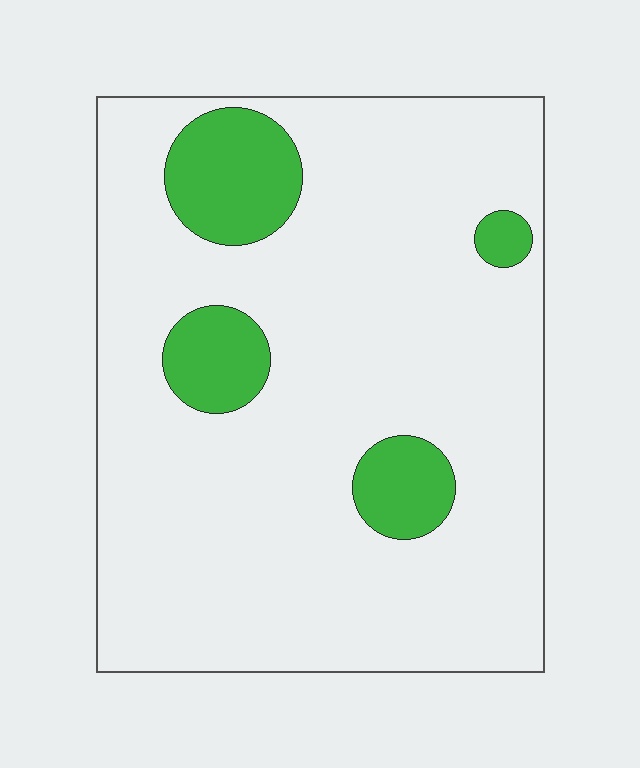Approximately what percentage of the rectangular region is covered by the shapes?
Approximately 15%.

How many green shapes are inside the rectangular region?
4.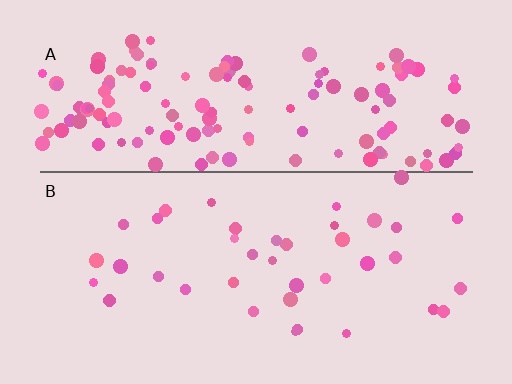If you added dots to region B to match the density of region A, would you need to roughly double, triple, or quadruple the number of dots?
Approximately quadruple.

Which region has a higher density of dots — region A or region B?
A (the top).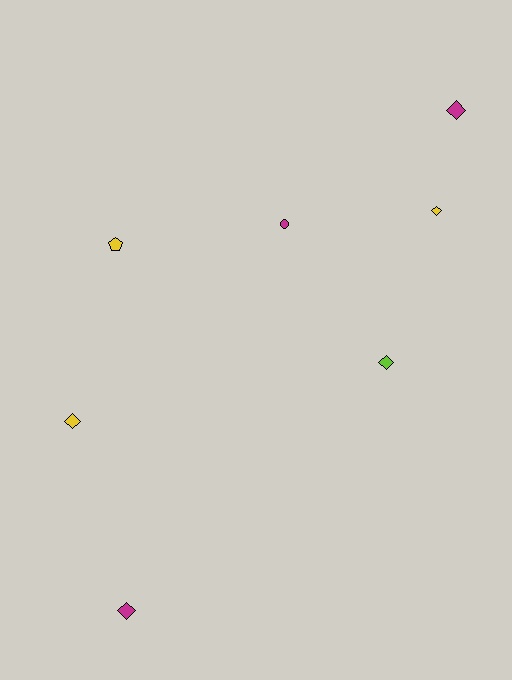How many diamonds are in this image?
There are 5 diamonds.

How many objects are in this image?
There are 7 objects.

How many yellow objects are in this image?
There are 3 yellow objects.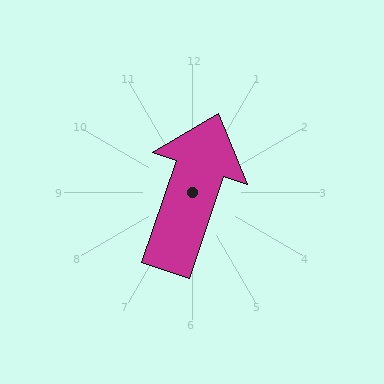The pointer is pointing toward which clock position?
Roughly 1 o'clock.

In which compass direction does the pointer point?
North.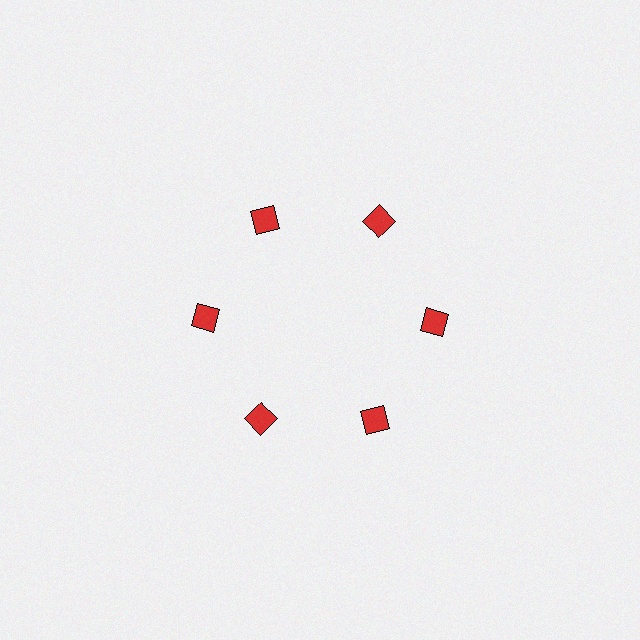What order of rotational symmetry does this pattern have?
This pattern has 6-fold rotational symmetry.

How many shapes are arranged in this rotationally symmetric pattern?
There are 6 shapes, arranged in 6 groups of 1.